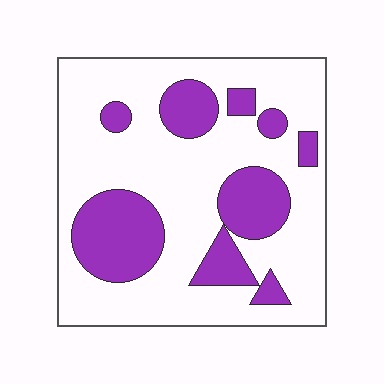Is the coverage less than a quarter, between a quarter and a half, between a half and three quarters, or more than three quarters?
Between a quarter and a half.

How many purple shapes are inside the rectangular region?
9.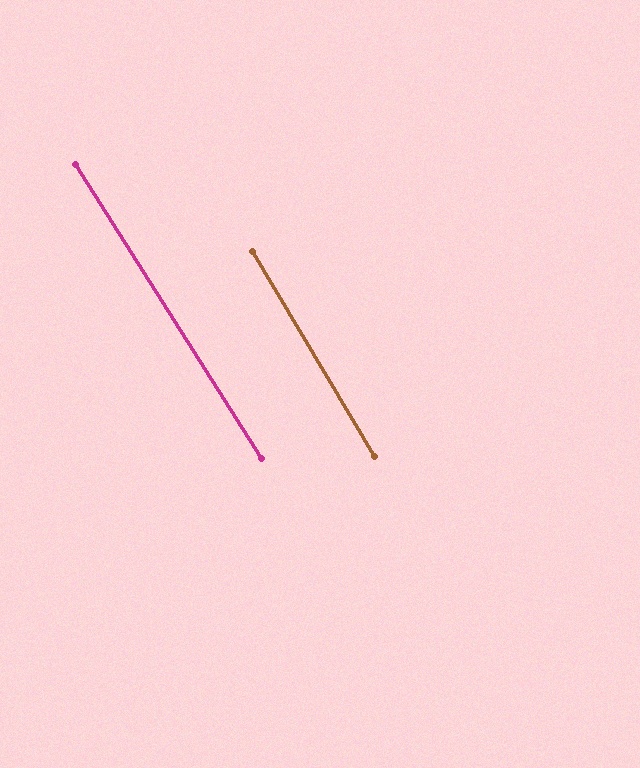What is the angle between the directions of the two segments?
Approximately 2 degrees.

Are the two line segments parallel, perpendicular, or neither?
Parallel — their directions differ by only 1.6°.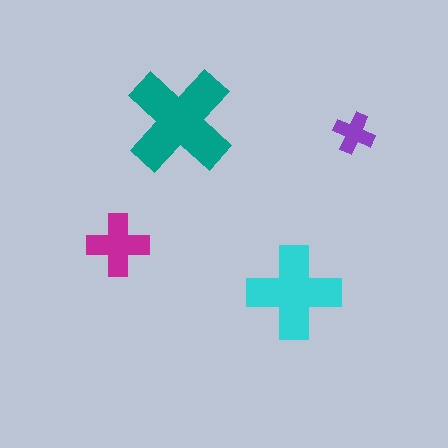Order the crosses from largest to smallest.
the teal one, the cyan one, the magenta one, the purple one.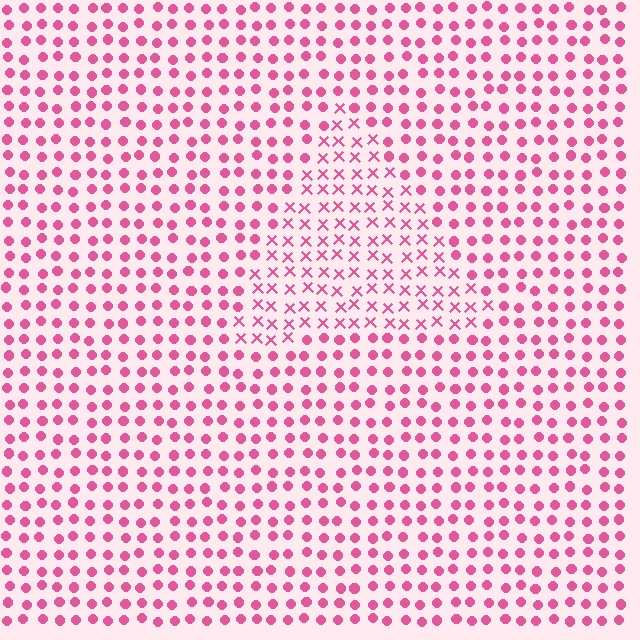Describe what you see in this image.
The image is filled with small pink elements arranged in a uniform grid. A triangle-shaped region contains X marks, while the surrounding area contains circles. The boundary is defined purely by the change in element shape.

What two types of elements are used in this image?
The image uses X marks inside the triangle region and circles outside it.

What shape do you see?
I see a triangle.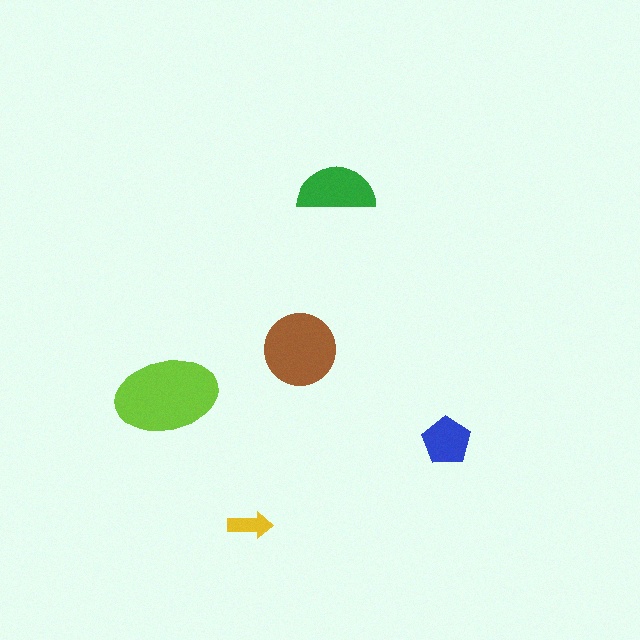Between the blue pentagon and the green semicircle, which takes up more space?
The green semicircle.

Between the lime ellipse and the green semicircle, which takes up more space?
The lime ellipse.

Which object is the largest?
The lime ellipse.